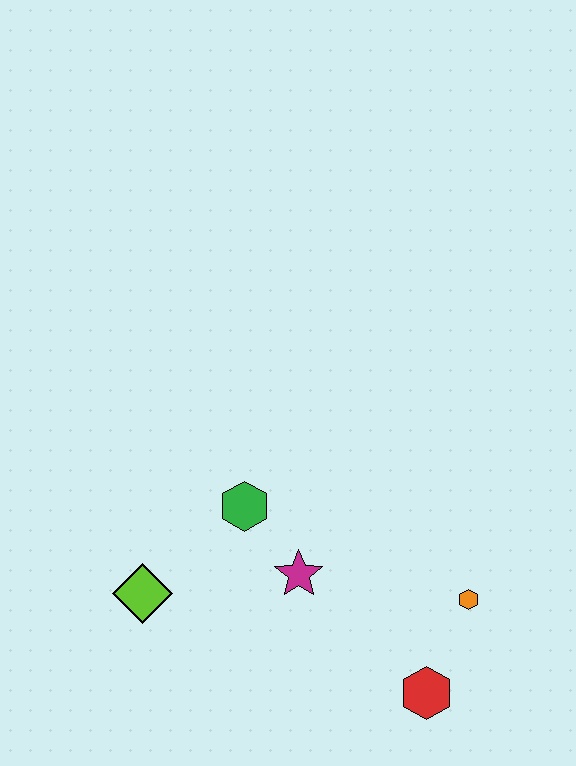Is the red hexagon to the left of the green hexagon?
No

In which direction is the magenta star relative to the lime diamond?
The magenta star is to the right of the lime diamond.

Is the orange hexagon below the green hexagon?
Yes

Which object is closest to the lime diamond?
The green hexagon is closest to the lime diamond.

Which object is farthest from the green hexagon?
The red hexagon is farthest from the green hexagon.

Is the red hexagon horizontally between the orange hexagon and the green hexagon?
Yes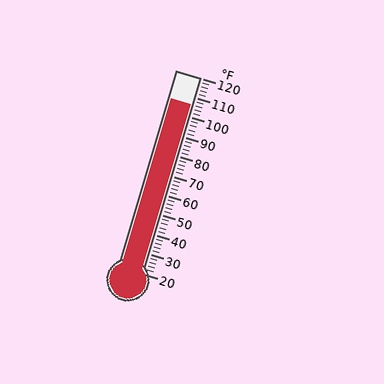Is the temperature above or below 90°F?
The temperature is above 90°F.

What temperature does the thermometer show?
The thermometer shows approximately 106°F.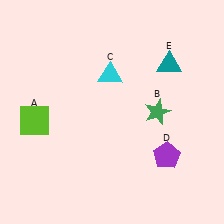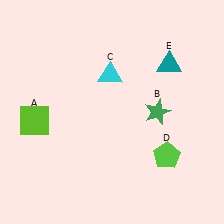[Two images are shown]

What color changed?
The pentagon (D) changed from purple in Image 1 to lime in Image 2.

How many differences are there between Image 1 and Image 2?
There is 1 difference between the two images.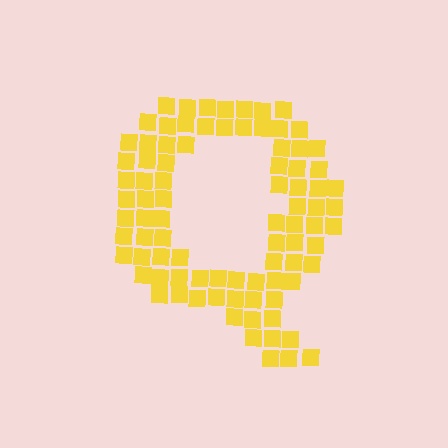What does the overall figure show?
The overall figure shows the letter Q.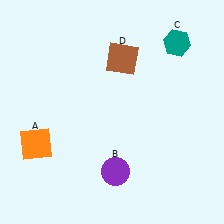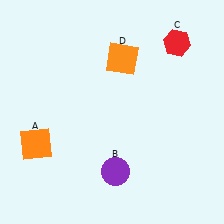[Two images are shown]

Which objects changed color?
C changed from teal to red. D changed from brown to orange.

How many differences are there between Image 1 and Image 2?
There are 2 differences between the two images.